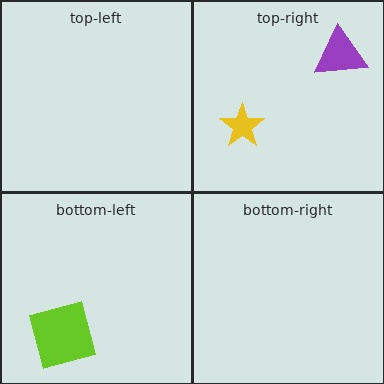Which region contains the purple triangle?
The top-right region.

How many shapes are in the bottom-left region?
1.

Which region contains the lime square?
The bottom-left region.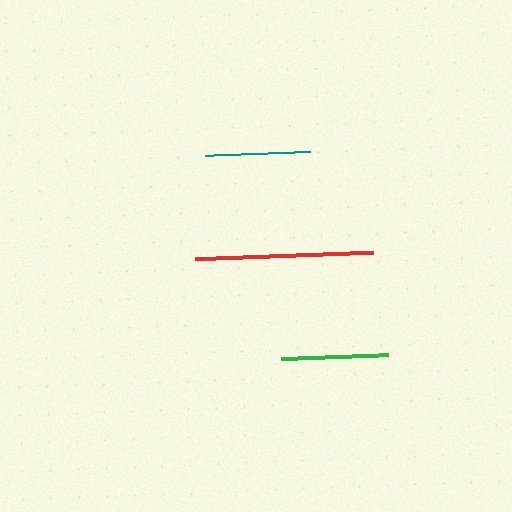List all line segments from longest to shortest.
From longest to shortest: red, green, teal.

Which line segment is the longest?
The red line is the longest at approximately 178 pixels.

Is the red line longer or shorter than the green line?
The red line is longer than the green line.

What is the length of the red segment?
The red segment is approximately 178 pixels long.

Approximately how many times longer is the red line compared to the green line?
The red line is approximately 1.7 times the length of the green line.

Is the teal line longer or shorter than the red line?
The red line is longer than the teal line.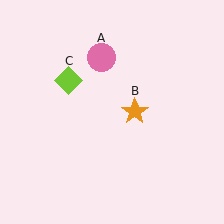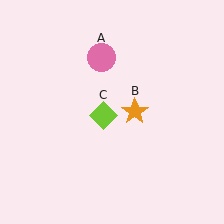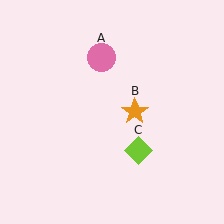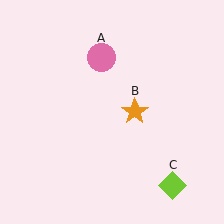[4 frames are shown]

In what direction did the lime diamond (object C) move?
The lime diamond (object C) moved down and to the right.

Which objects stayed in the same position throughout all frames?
Pink circle (object A) and orange star (object B) remained stationary.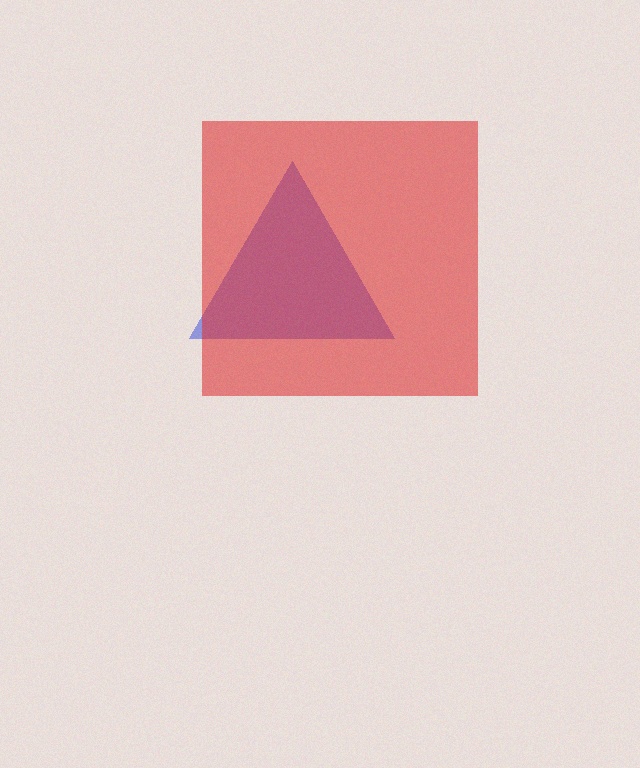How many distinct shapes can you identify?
There are 2 distinct shapes: a blue triangle, a red square.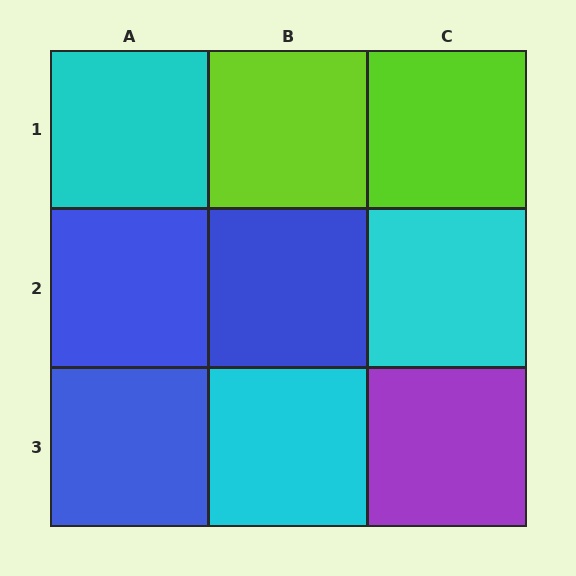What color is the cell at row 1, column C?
Lime.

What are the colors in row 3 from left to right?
Blue, cyan, purple.